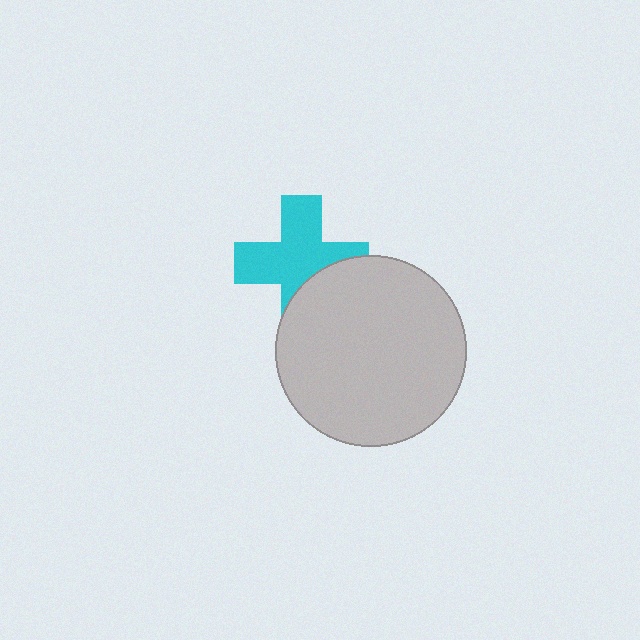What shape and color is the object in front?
The object in front is a light gray circle.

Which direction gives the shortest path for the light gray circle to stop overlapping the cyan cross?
Moving down gives the shortest separation.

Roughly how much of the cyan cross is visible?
Most of it is visible (roughly 69%).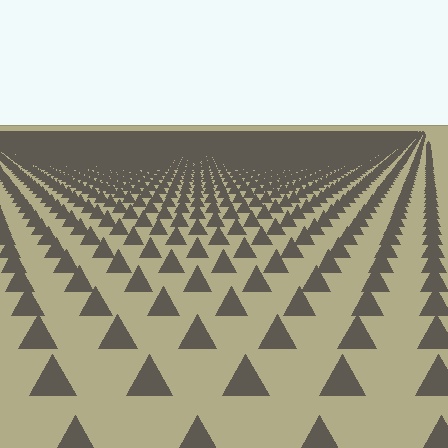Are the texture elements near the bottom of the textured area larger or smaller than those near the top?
Larger. Near the bottom, elements are closer to the viewer and appear at a bigger on-screen size.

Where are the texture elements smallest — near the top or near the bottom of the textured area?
Near the top.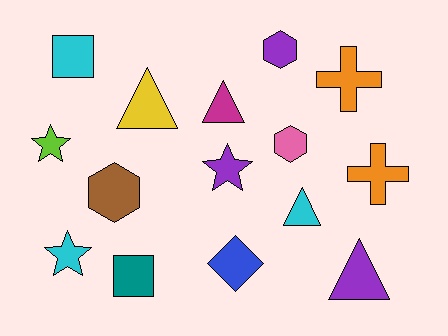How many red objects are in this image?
There are no red objects.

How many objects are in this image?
There are 15 objects.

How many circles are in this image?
There are no circles.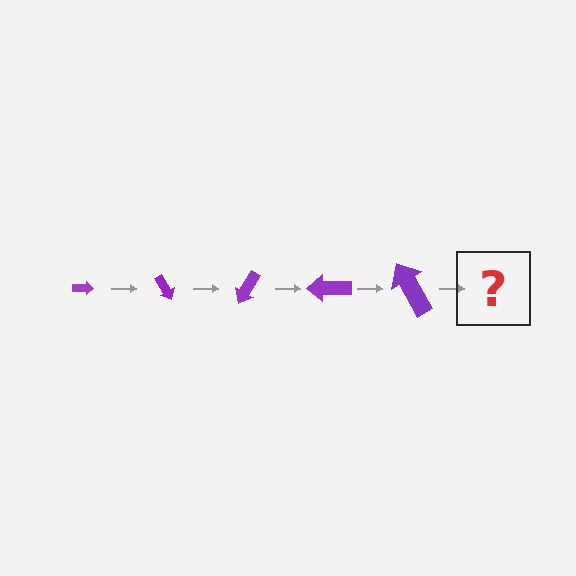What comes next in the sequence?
The next element should be an arrow, larger than the previous one and rotated 300 degrees from the start.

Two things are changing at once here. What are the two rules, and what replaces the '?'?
The two rules are that the arrow grows larger each step and it rotates 60 degrees each step. The '?' should be an arrow, larger than the previous one and rotated 300 degrees from the start.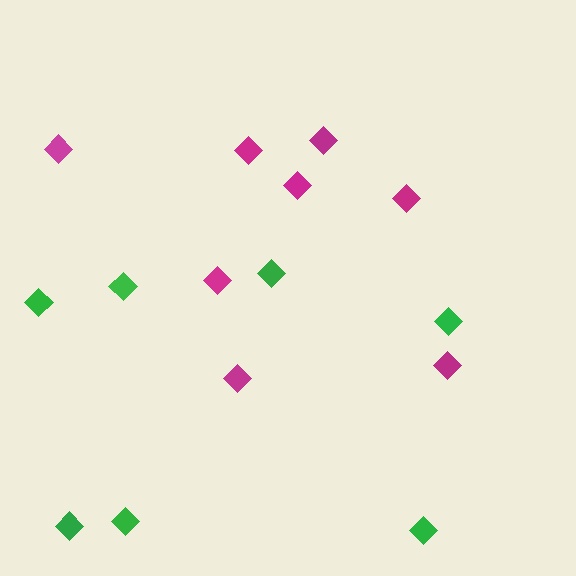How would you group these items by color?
There are 2 groups: one group of magenta diamonds (8) and one group of green diamonds (7).